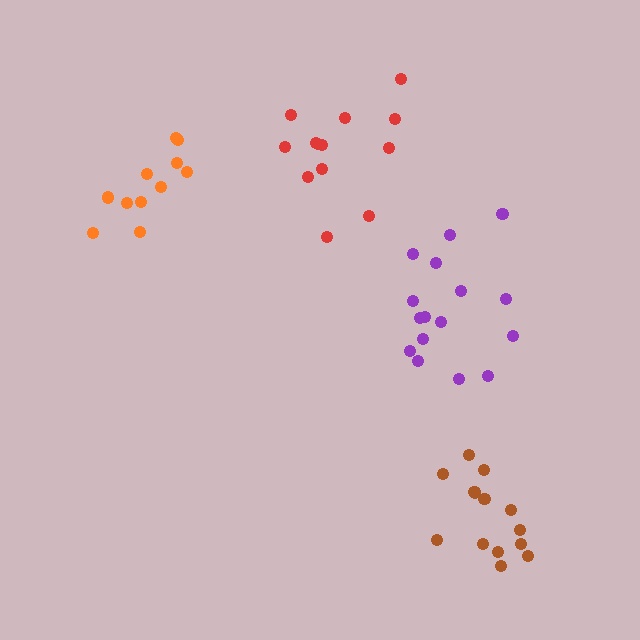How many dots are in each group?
Group 1: 13 dots, Group 2: 16 dots, Group 3: 11 dots, Group 4: 14 dots (54 total).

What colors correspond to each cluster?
The clusters are colored: red, purple, orange, brown.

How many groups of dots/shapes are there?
There are 4 groups.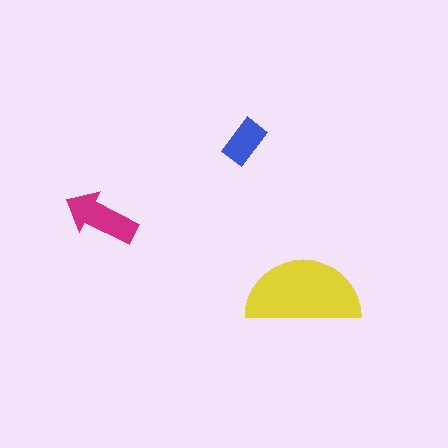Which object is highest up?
The blue rectangle is topmost.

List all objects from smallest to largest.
The blue rectangle, the magenta arrow, the yellow semicircle.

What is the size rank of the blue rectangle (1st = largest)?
3rd.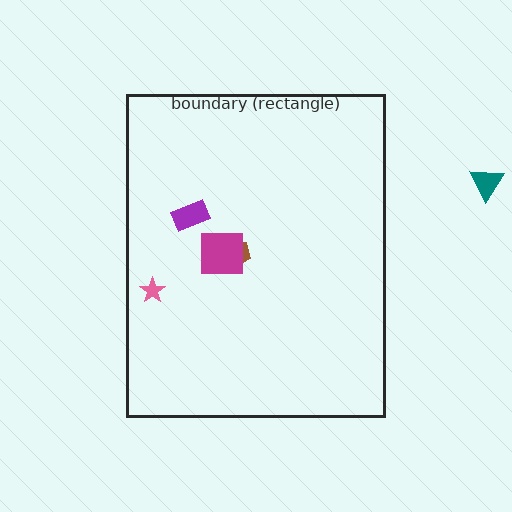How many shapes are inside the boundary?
4 inside, 1 outside.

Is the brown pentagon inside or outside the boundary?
Inside.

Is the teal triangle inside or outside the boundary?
Outside.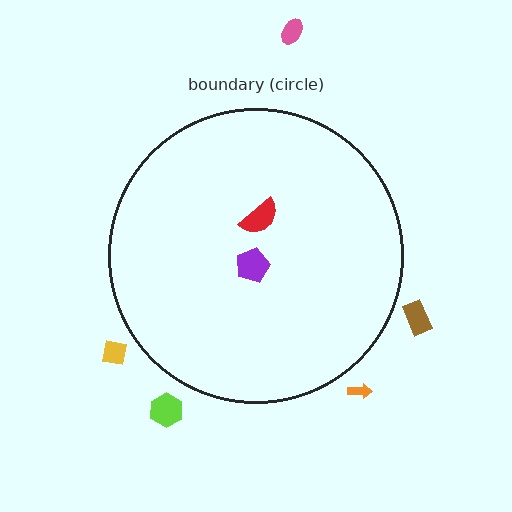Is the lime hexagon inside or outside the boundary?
Outside.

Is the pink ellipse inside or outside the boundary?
Outside.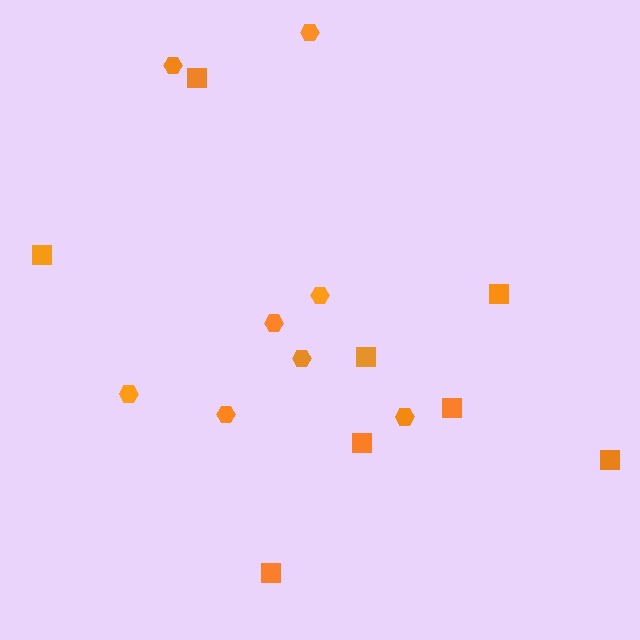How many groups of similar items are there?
There are 2 groups: one group of squares (8) and one group of hexagons (8).